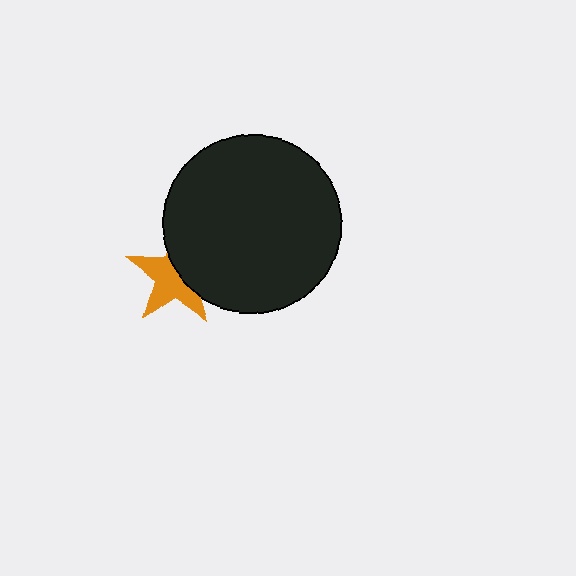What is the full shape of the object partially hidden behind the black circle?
The partially hidden object is an orange star.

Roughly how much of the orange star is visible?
About half of it is visible (roughly 57%).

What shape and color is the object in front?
The object in front is a black circle.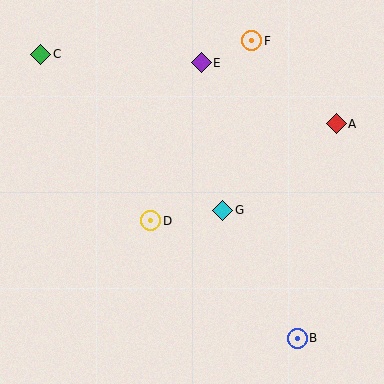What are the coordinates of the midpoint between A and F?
The midpoint between A and F is at (294, 82).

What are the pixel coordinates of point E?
Point E is at (201, 63).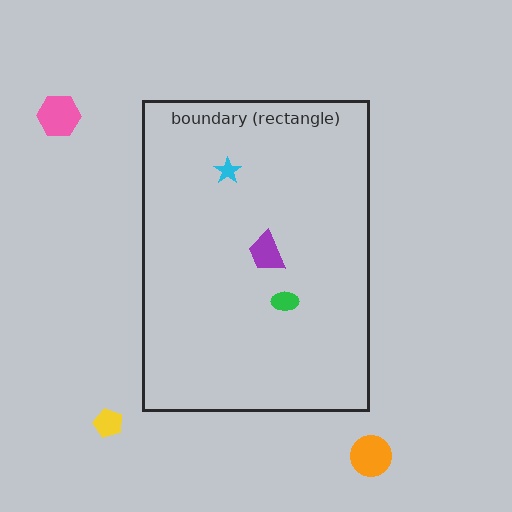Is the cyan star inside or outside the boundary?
Inside.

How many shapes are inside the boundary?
3 inside, 3 outside.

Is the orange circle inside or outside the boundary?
Outside.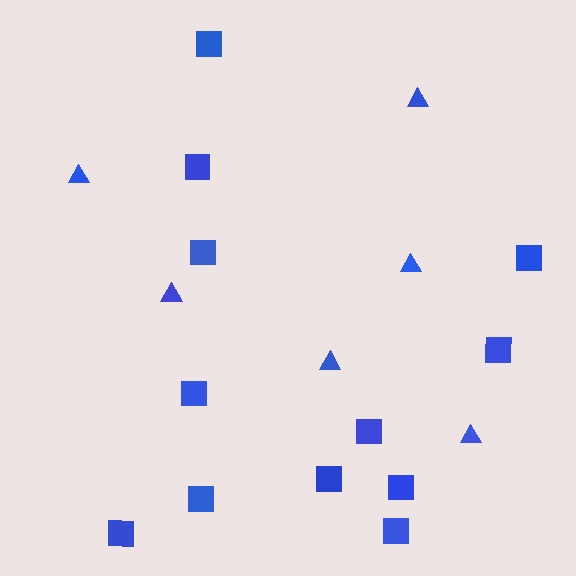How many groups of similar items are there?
There are 2 groups: one group of squares (12) and one group of triangles (6).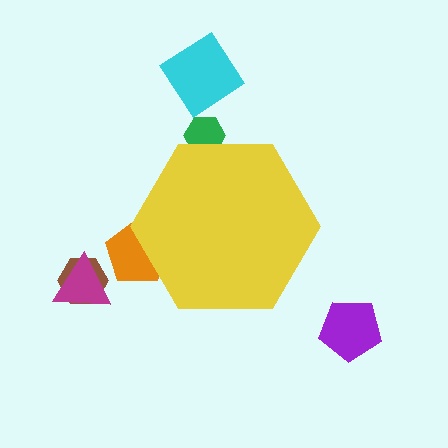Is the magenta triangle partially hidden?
No, the magenta triangle is fully visible.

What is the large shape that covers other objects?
A yellow hexagon.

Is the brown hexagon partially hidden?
No, the brown hexagon is fully visible.